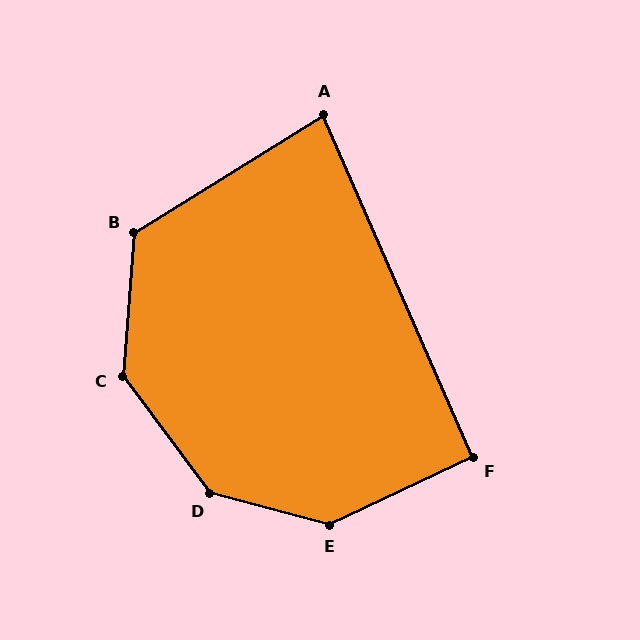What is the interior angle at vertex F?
Approximately 92 degrees (approximately right).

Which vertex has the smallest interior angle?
A, at approximately 82 degrees.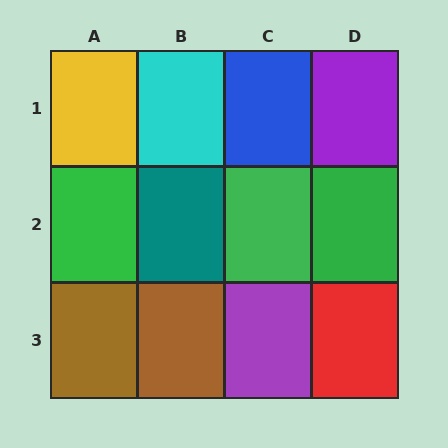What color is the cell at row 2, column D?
Green.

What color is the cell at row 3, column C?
Purple.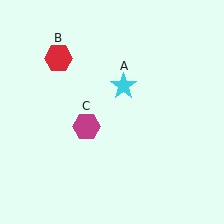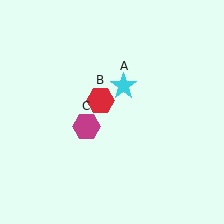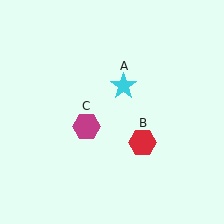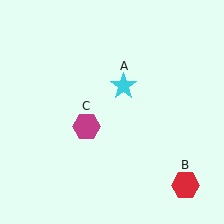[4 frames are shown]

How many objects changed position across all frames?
1 object changed position: red hexagon (object B).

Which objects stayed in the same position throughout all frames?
Cyan star (object A) and magenta hexagon (object C) remained stationary.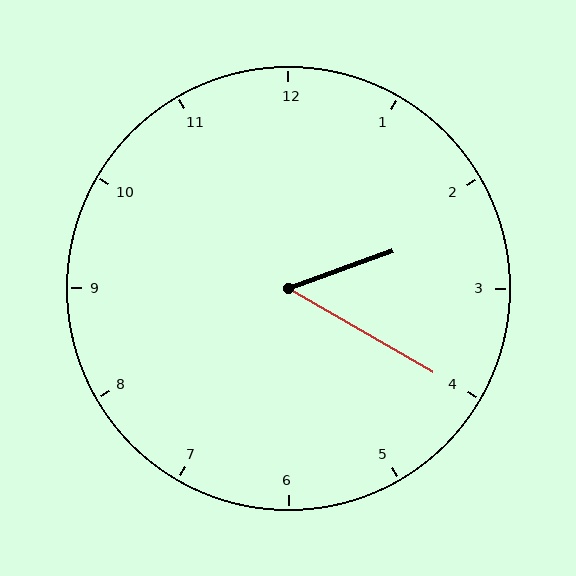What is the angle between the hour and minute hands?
Approximately 50 degrees.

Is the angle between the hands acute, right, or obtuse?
It is acute.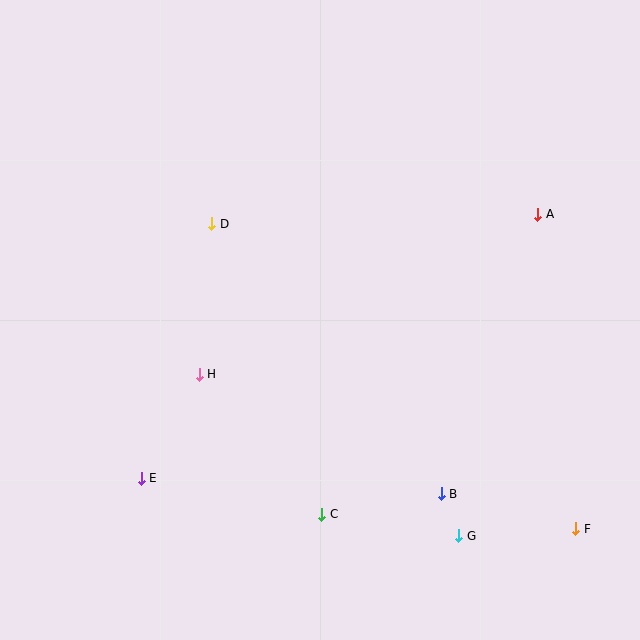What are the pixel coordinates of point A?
Point A is at (538, 214).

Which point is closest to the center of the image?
Point H at (199, 374) is closest to the center.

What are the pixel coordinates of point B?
Point B is at (441, 494).